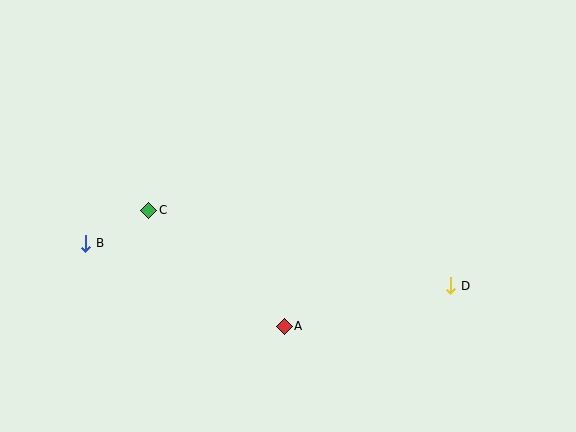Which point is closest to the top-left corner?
Point C is closest to the top-left corner.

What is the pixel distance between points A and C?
The distance between A and C is 178 pixels.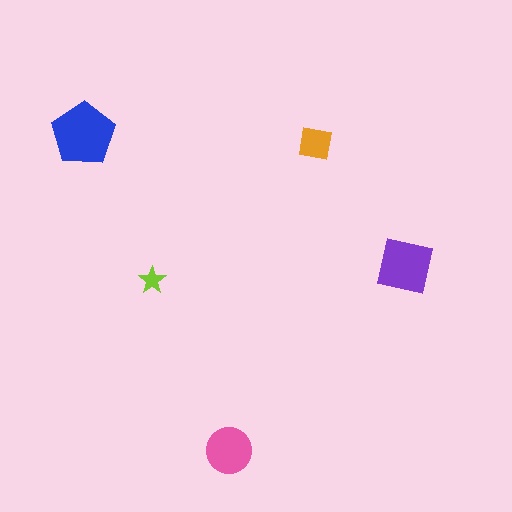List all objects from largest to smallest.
The blue pentagon, the purple square, the pink circle, the orange square, the lime star.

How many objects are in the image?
There are 5 objects in the image.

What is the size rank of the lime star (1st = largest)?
5th.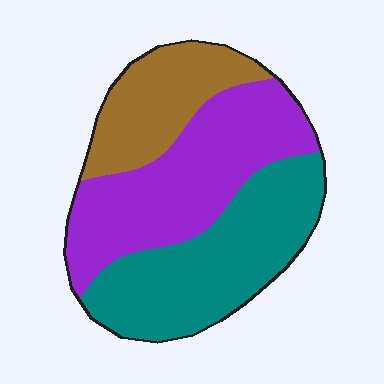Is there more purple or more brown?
Purple.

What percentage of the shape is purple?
Purple takes up about two fifths (2/5) of the shape.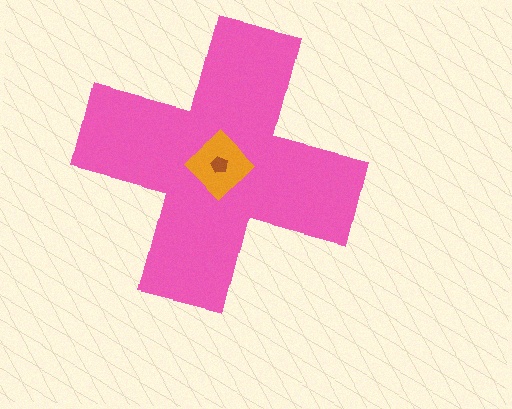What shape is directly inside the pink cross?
The orange diamond.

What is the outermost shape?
The pink cross.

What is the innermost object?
The brown pentagon.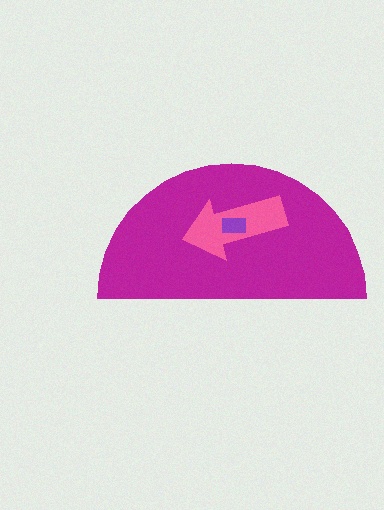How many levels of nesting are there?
3.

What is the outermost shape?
The magenta semicircle.